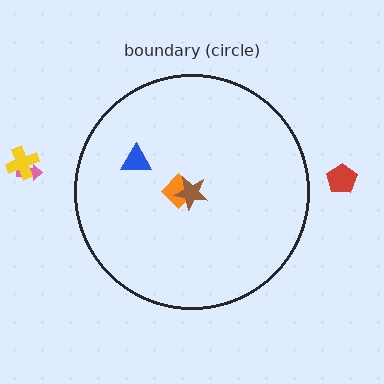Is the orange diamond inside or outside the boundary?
Inside.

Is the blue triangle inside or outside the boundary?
Inside.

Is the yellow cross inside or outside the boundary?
Outside.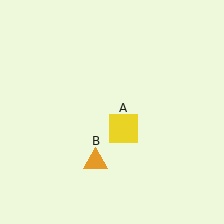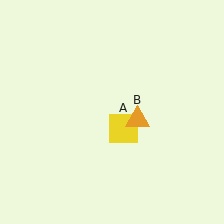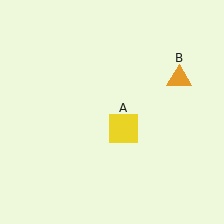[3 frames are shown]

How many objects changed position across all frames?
1 object changed position: orange triangle (object B).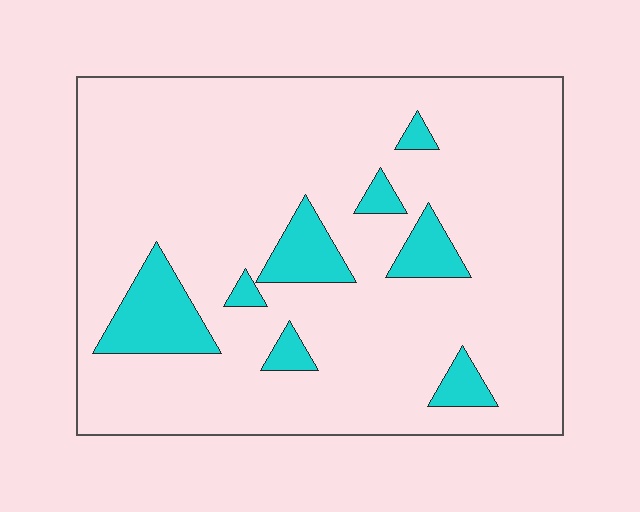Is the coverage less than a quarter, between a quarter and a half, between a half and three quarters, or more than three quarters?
Less than a quarter.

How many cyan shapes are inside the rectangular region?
8.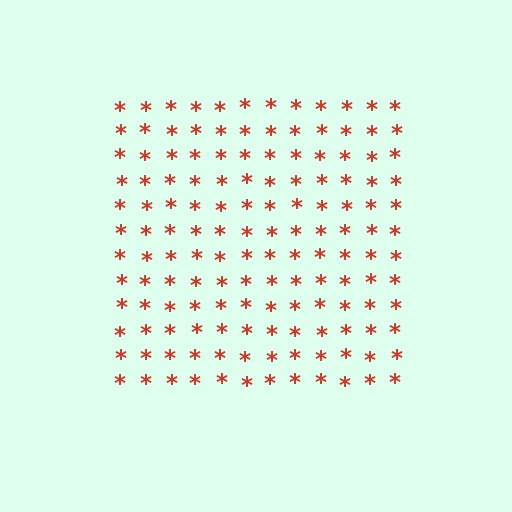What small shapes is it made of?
It is made of small asterisks.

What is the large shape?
The large shape is a square.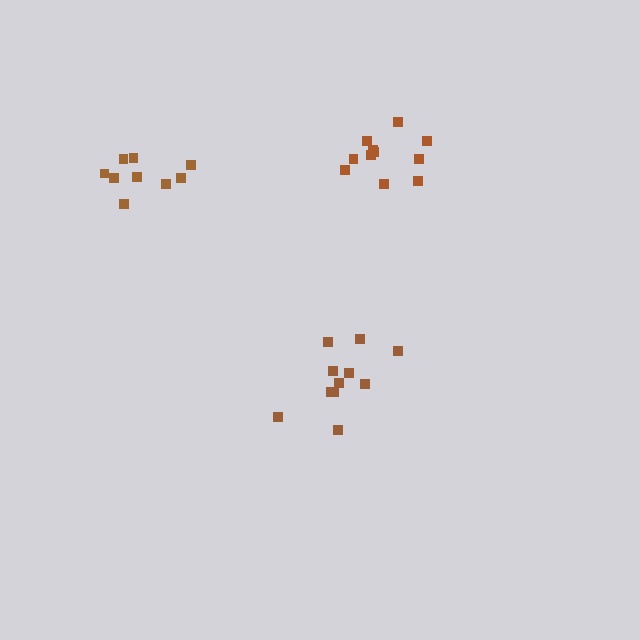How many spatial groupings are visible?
There are 3 spatial groupings.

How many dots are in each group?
Group 1: 9 dots, Group 2: 11 dots, Group 3: 11 dots (31 total).